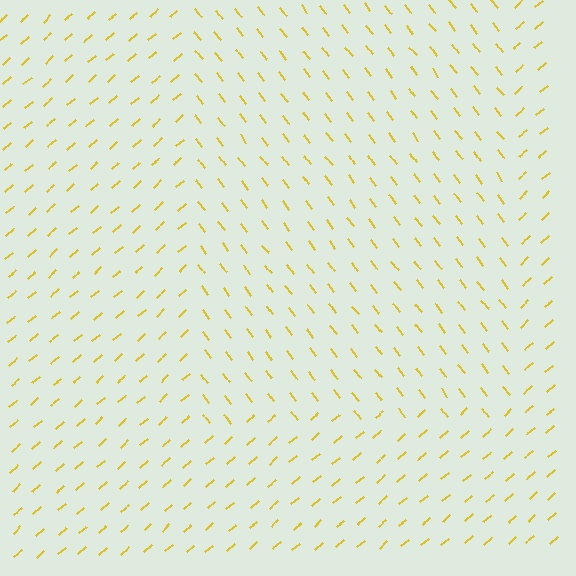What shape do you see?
I see a rectangle.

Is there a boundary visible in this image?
Yes, there is a texture boundary formed by a change in line orientation.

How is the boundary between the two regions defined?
The boundary is defined purely by a change in line orientation (approximately 86 degrees difference). All lines are the same color and thickness.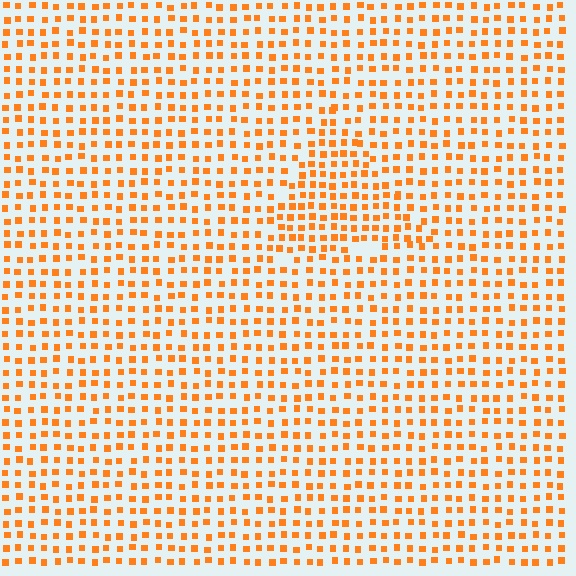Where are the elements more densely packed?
The elements are more densely packed inside the triangle boundary.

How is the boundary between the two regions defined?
The boundary is defined by a change in element density (approximately 1.4x ratio). All elements are the same color, size, and shape.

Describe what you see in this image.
The image contains small orange elements arranged at two different densities. A triangle-shaped region is visible where the elements are more densely packed than the surrounding area.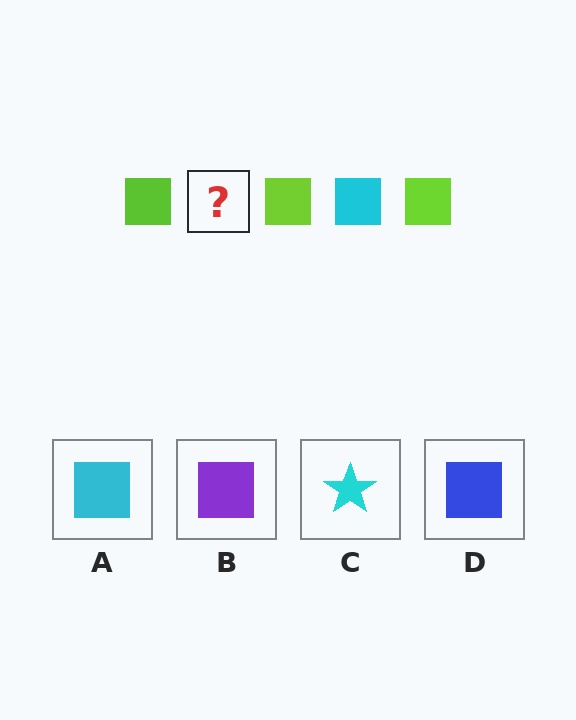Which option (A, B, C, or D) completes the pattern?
A.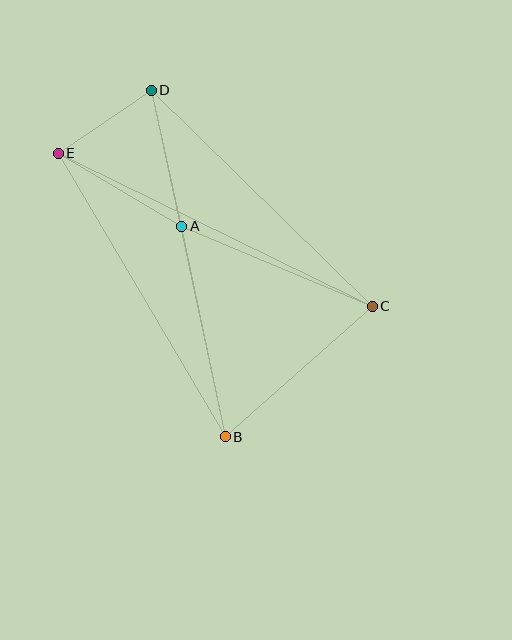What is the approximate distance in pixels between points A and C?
The distance between A and C is approximately 207 pixels.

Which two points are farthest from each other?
Points B and D are farthest from each other.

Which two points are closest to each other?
Points D and E are closest to each other.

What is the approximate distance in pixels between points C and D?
The distance between C and D is approximately 309 pixels.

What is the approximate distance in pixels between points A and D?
The distance between A and D is approximately 139 pixels.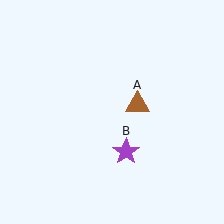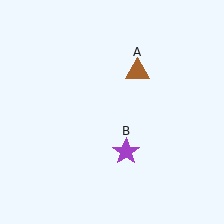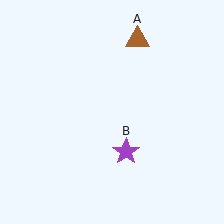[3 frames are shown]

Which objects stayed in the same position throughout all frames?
Purple star (object B) remained stationary.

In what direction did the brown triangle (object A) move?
The brown triangle (object A) moved up.